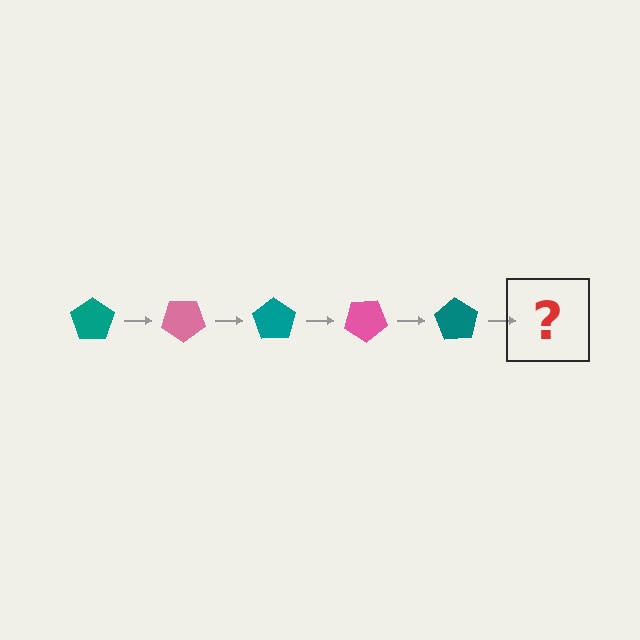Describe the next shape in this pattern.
It should be a pink pentagon, rotated 175 degrees from the start.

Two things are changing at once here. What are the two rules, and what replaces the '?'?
The two rules are that it rotates 35 degrees each step and the color cycles through teal and pink. The '?' should be a pink pentagon, rotated 175 degrees from the start.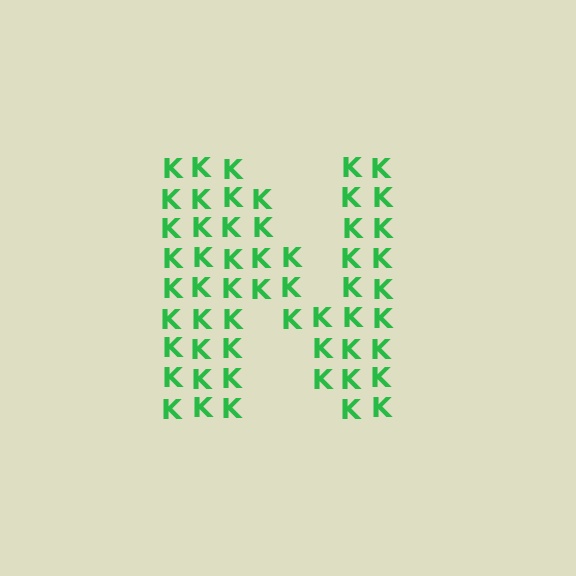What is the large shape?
The large shape is the letter N.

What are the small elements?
The small elements are letter K's.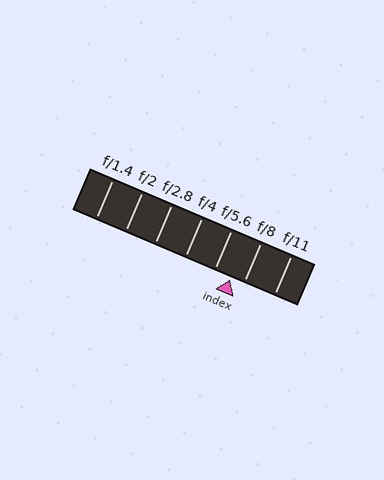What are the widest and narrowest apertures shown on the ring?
The widest aperture shown is f/1.4 and the narrowest is f/11.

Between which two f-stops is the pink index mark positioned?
The index mark is between f/5.6 and f/8.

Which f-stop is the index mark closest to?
The index mark is closest to f/8.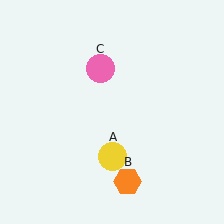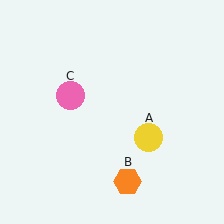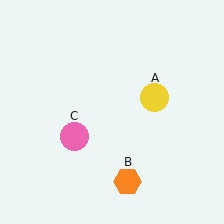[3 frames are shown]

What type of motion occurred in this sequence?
The yellow circle (object A), pink circle (object C) rotated counterclockwise around the center of the scene.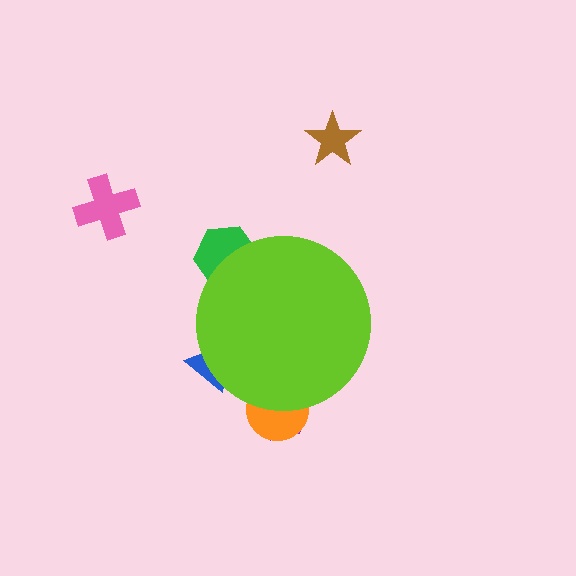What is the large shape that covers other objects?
A lime circle.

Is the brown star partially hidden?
No, the brown star is fully visible.